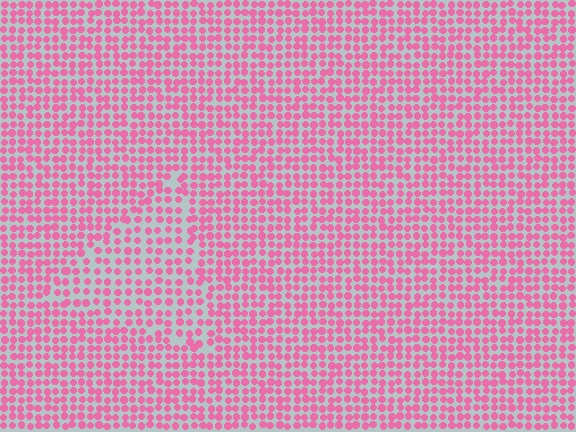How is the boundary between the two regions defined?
The boundary is defined by a change in element density (approximately 1.4x ratio). All elements are the same color, size, and shape.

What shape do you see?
I see a triangle.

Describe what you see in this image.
The image contains small pink elements arranged at two different densities. A triangle-shaped region is visible where the elements are less densely packed than the surrounding area.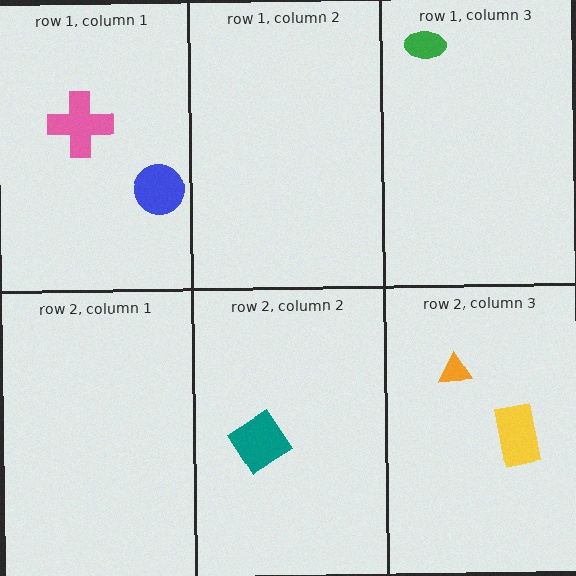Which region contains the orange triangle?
The row 2, column 3 region.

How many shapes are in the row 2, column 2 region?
1.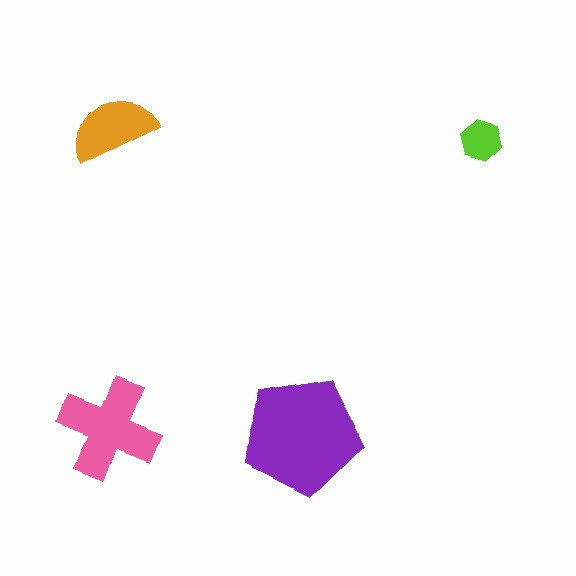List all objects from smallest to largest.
The lime hexagon, the orange semicircle, the pink cross, the purple pentagon.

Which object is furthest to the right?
The lime hexagon is rightmost.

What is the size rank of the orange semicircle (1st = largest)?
3rd.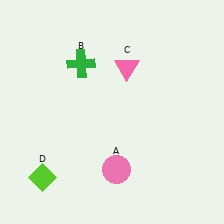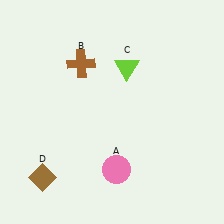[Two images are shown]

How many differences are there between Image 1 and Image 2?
There are 3 differences between the two images.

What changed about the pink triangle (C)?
In Image 1, C is pink. In Image 2, it changed to lime.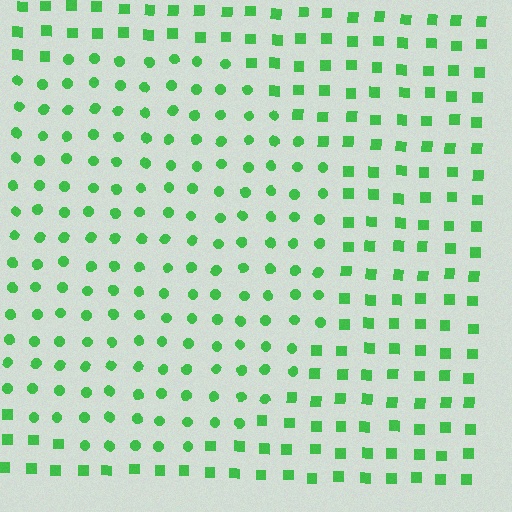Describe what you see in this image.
The image is filled with small green elements arranged in a uniform grid. A circle-shaped region contains circles, while the surrounding area contains squares. The boundary is defined purely by the change in element shape.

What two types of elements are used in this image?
The image uses circles inside the circle region and squares outside it.